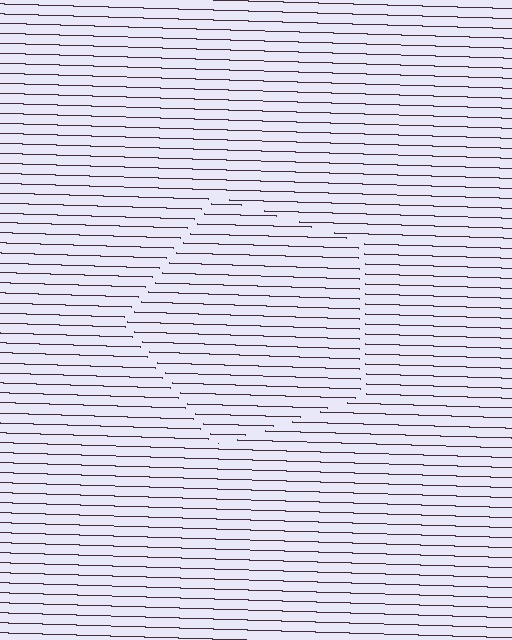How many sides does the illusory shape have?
5 sides — the line-ends trace a pentagon.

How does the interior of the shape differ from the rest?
The interior of the shape contains the same grating, shifted by half a period — the contour is defined by the phase discontinuity where line-ends from the inner and outer gratings abut.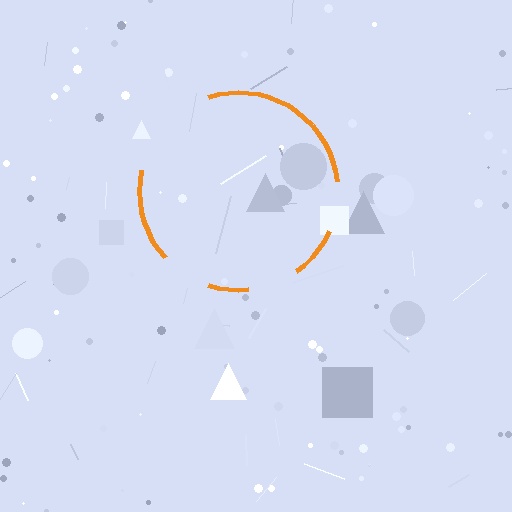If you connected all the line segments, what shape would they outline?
They would outline a circle.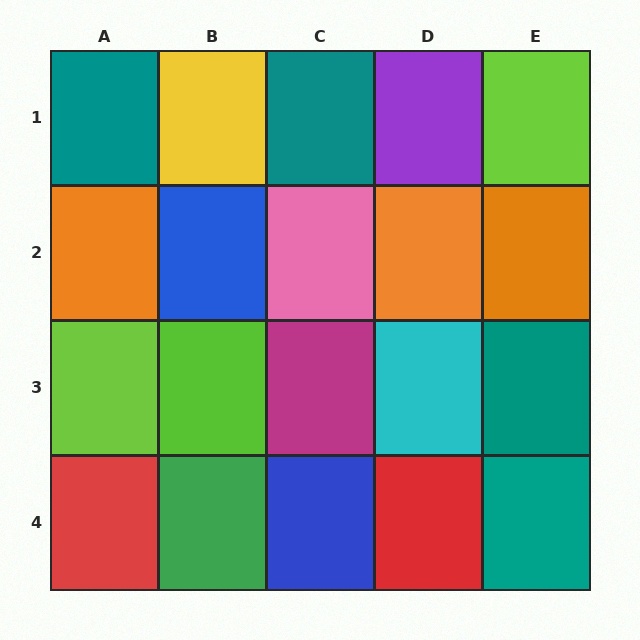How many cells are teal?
4 cells are teal.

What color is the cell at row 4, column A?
Red.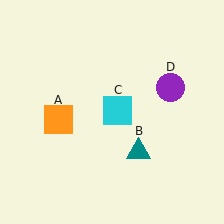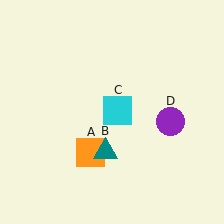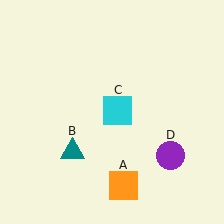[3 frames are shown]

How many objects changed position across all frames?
3 objects changed position: orange square (object A), teal triangle (object B), purple circle (object D).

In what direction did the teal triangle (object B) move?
The teal triangle (object B) moved left.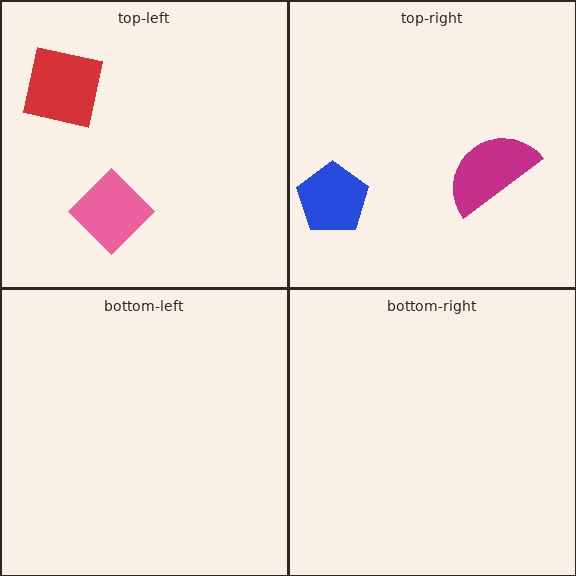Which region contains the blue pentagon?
The top-right region.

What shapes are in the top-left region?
The pink diamond, the red square.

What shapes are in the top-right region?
The magenta semicircle, the blue pentagon.